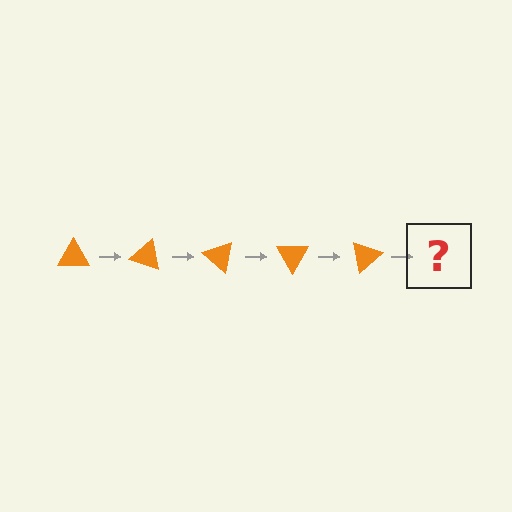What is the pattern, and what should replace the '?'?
The pattern is that the triangle rotates 20 degrees each step. The '?' should be an orange triangle rotated 100 degrees.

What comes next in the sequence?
The next element should be an orange triangle rotated 100 degrees.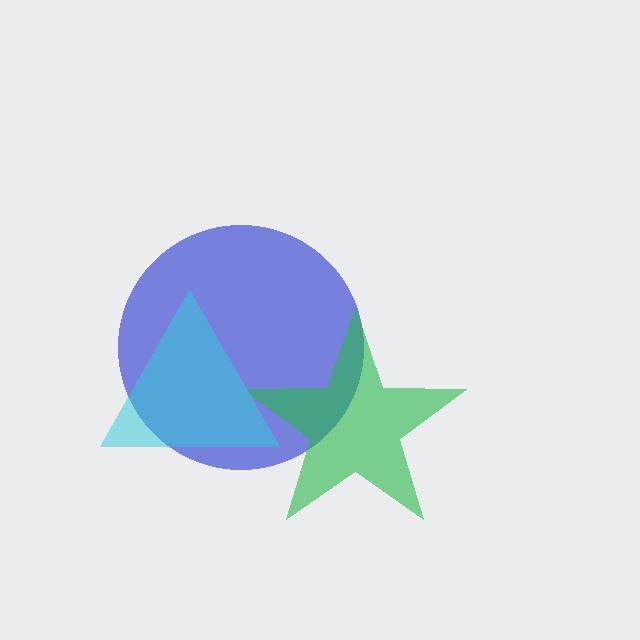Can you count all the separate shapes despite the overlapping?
Yes, there are 3 separate shapes.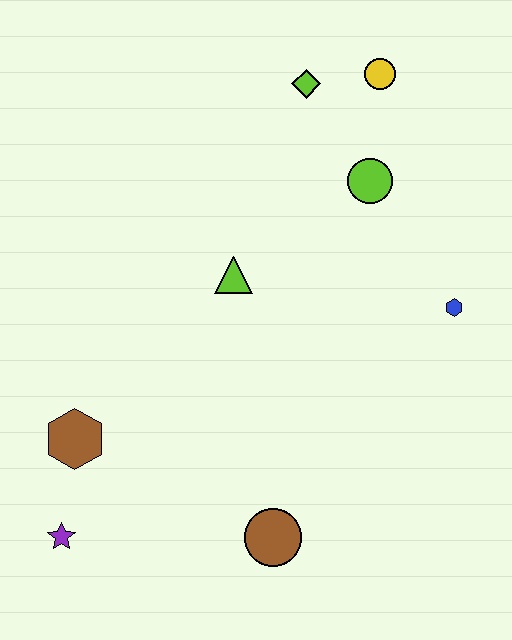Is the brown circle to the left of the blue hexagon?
Yes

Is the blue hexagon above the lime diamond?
No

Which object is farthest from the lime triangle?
The purple star is farthest from the lime triangle.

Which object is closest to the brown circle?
The purple star is closest to the brown circle.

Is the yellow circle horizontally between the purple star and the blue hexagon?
Yes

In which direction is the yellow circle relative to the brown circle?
The yellow circle is above the brown circle.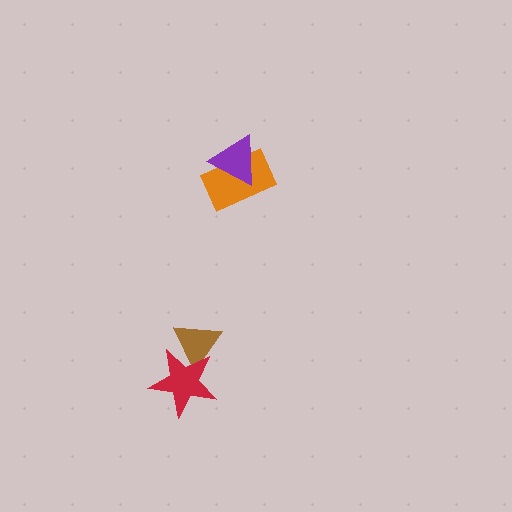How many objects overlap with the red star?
1 object overlaps with the red star.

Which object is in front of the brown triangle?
The red star is in front of the brown triangle.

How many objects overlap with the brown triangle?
1 object overlaps with the brown triangle.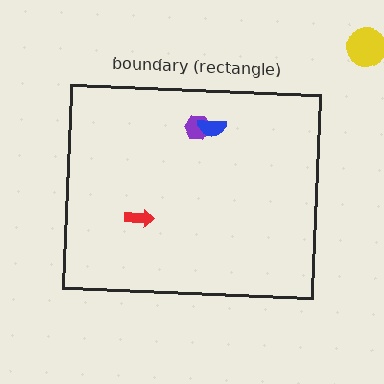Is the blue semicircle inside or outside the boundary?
Inside.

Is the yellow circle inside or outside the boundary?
Outside.